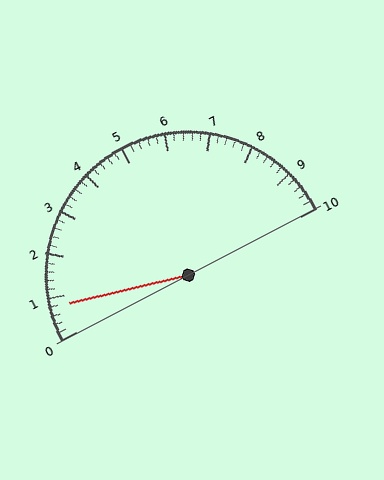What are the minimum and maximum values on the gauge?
The gauge ranges from 0 to 10.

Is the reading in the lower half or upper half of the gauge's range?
The reading is in the lower half of the range (0 to 10).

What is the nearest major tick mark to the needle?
The nearest major tick mark is 1.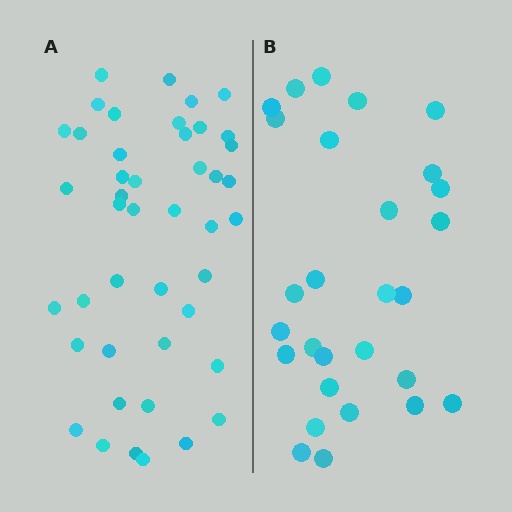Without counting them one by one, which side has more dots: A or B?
Region A (the left region) has more dots.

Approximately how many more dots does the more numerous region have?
Region A has approximately 15 more dots than region B.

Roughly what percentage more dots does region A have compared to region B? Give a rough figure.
About 55% more.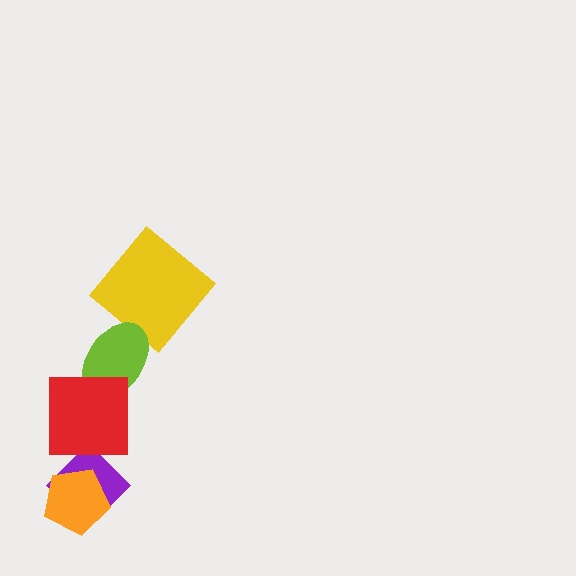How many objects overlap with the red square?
2 objects overlap with the red square.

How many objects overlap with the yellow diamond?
0 objects overlap with the yellow diamond.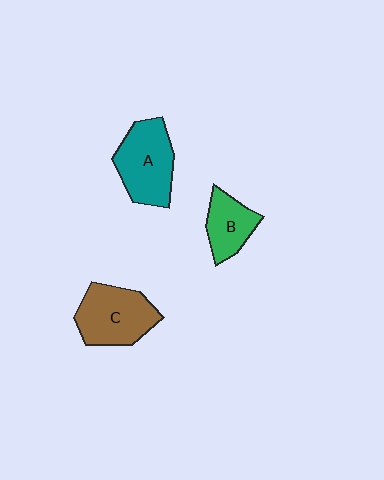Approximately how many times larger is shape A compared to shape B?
Approximately 1.6 times.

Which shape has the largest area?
Shape A (teal).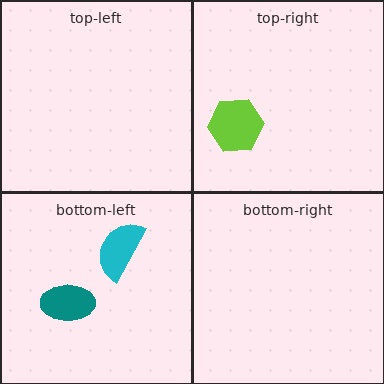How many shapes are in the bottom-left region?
2.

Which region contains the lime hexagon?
The top-right region.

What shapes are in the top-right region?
The lime hexagon.